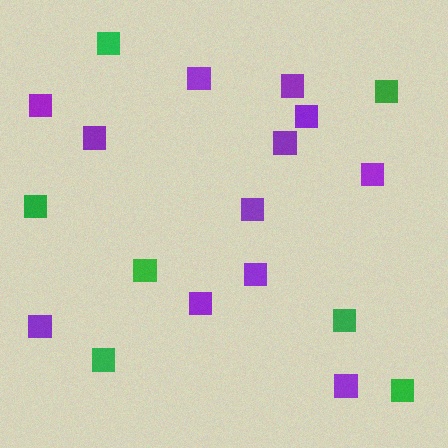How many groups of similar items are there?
There are 2 groups: one group of purple squares (12) and one group of green squares (7).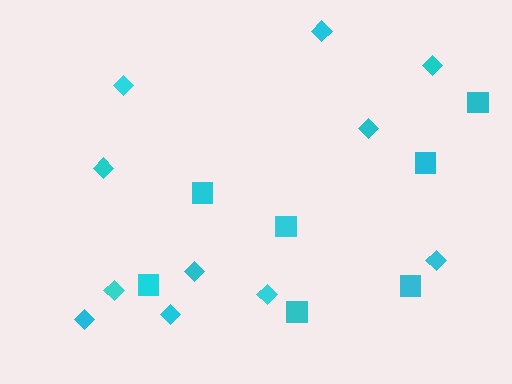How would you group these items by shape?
There are 2 groups: one group of diamonds (11) and one group of squares (7).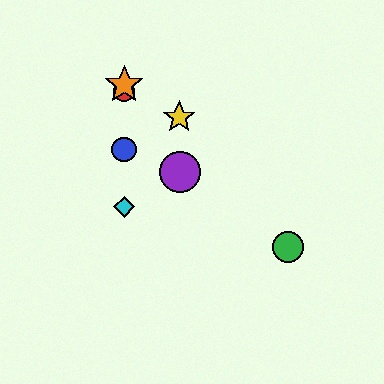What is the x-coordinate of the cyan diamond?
The cyan diamond is at x≈124.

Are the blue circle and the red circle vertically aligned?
Yes, both are at x≈124.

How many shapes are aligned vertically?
4 shapes (the red circle, the blue circle, the orange star, the cyan diamond) are aligned vertically.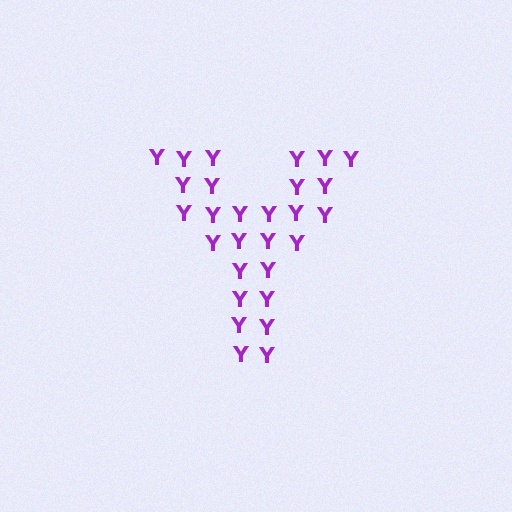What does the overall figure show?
The overall figure shows the letter Y.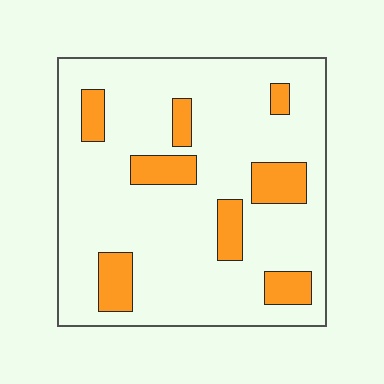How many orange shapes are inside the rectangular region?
8.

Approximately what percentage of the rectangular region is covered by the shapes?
Approximately 15%.